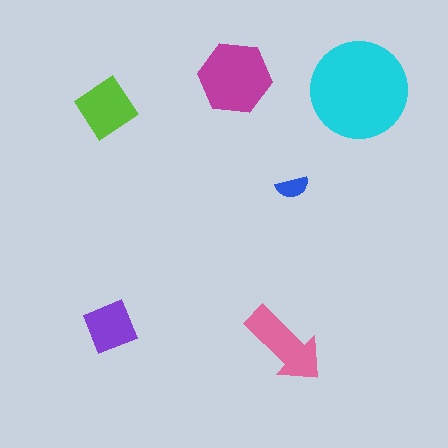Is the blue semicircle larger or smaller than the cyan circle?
Smaller.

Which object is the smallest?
The blue semicircle.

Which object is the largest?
The cyan circle.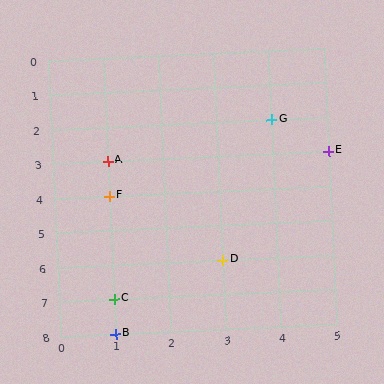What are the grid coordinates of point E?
Point E is at grid coordinates (5, 3).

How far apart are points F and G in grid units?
Points F and G are 3 columns and 2 rows apart (about 3.6 grid units diagonally).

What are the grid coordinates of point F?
Point F is at grid coordinates (1, 4).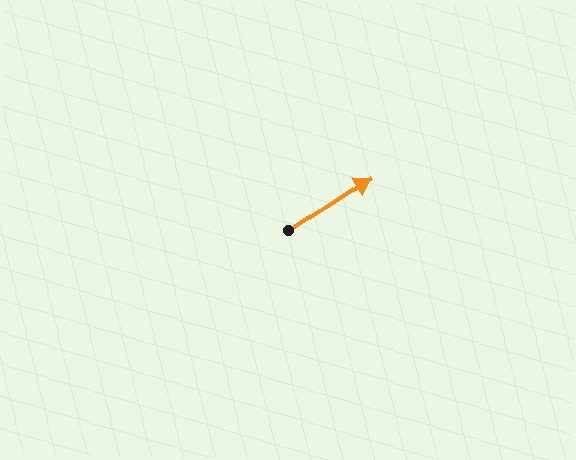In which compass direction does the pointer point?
Northeast.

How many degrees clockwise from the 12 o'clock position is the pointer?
Approximately 56 degrees.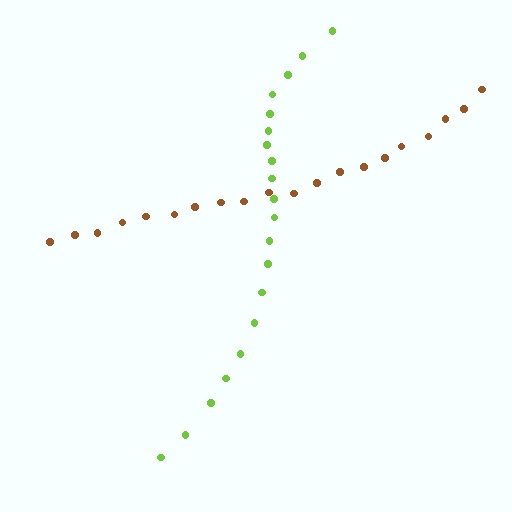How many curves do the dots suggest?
There are 2 distinct paths.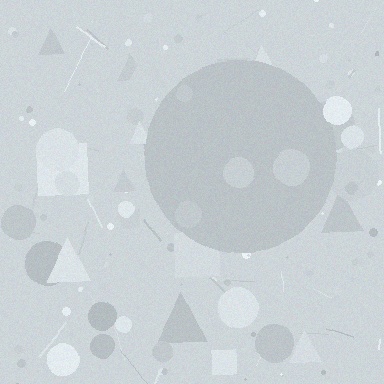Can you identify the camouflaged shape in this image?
The camouflaged shape is a circle.